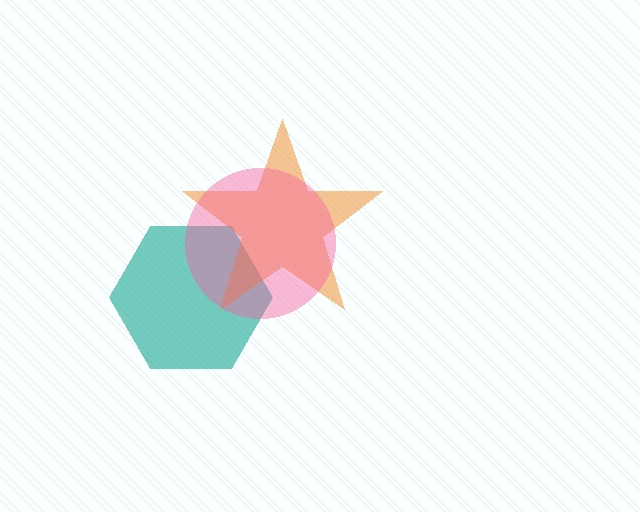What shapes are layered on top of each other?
The layered shapes are: a teal hexagon, an orange star, a pink circle.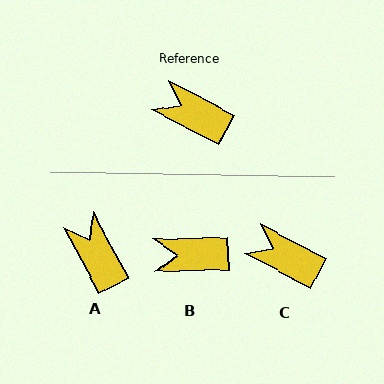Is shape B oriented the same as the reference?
No, it is off by about 30 degrees.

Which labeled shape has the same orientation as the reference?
C.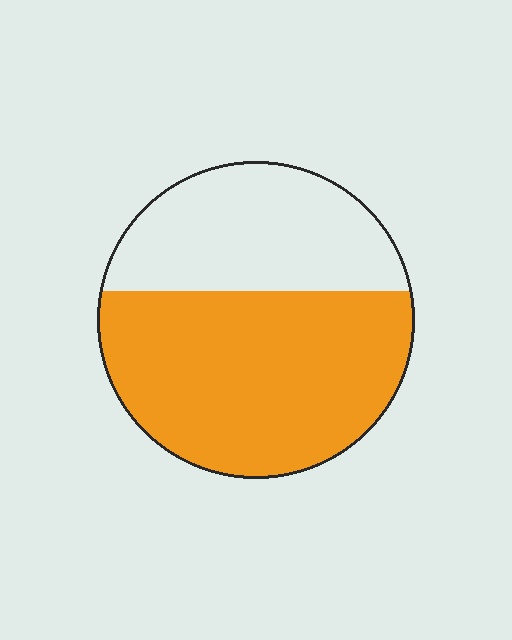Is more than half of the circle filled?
Yes.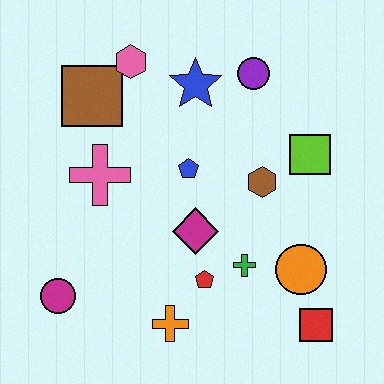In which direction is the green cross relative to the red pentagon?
The green cross is to the right of the red pentagon.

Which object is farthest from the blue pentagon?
The red square is farthest from the blue pentagon.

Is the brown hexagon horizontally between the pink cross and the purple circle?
No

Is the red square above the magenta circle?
No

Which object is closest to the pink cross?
The brown square is closest to the pink cross.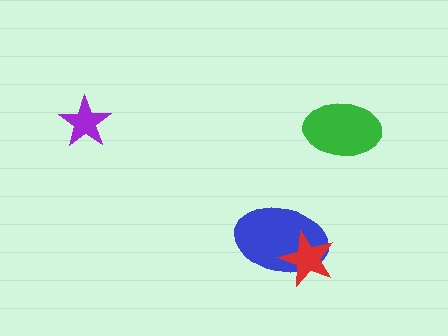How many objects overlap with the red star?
1 object overlaps with the red star.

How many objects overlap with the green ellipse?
0 objects overlap with the green ellipse.